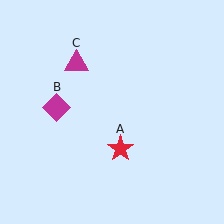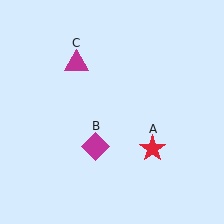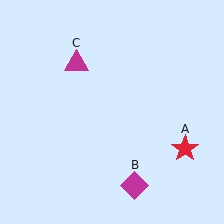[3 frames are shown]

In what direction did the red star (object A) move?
The red star (object A) moved right.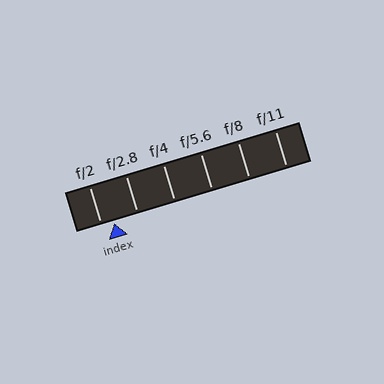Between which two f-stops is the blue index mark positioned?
The index mark is between f/2 and f/2.8.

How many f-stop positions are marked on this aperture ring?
There are 6 f-stop positions marked.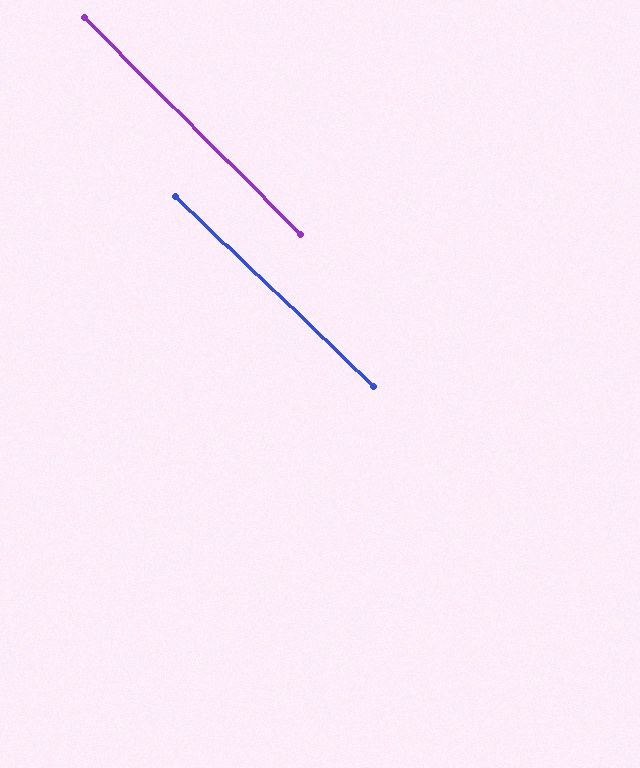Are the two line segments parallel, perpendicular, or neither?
Parallel — their directions differ by only 1.4°.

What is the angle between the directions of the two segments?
Approximately 1 degree.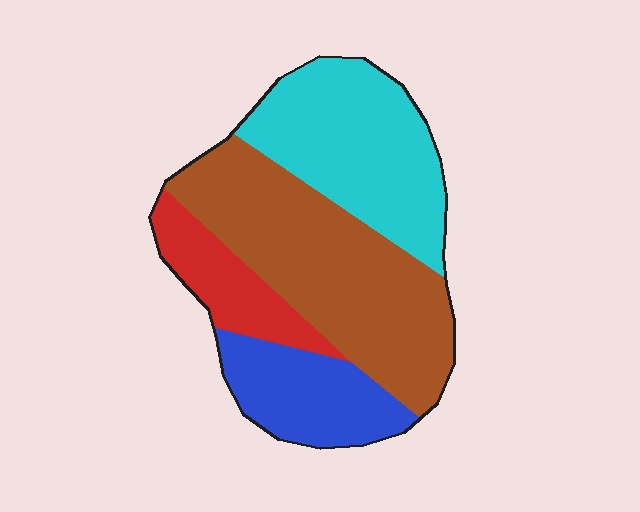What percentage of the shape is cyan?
Cyan covers about 30% of the shape.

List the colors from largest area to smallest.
From largest to smallest: brown, cyan, blue, red.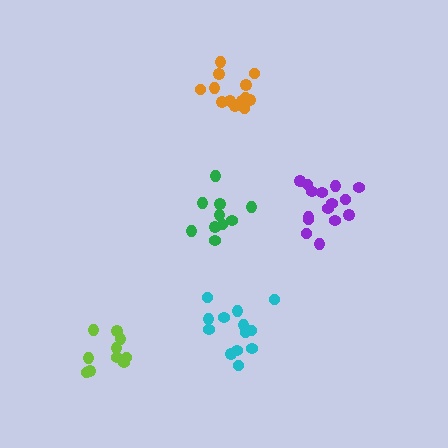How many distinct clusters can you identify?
There are 5 distinct clusters.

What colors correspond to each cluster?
The clusters are colored: purple, cyan, orange, lime, green.